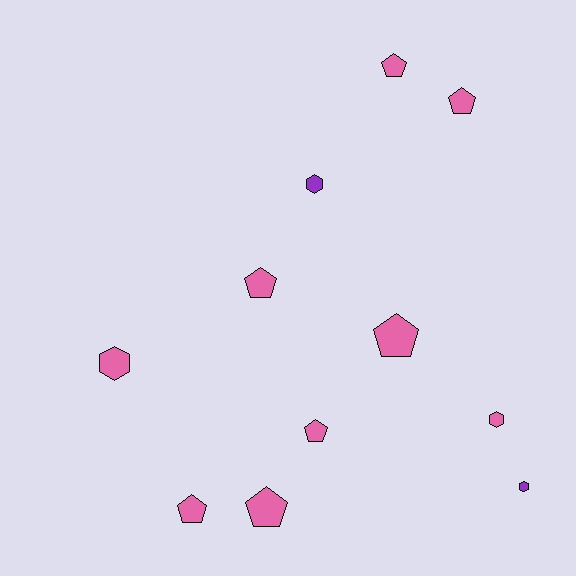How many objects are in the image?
There are 11 objects.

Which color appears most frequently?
Pink, with 9 objects.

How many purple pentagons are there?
There are no purple pentagons.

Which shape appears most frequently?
Pentagon, with 7 objects.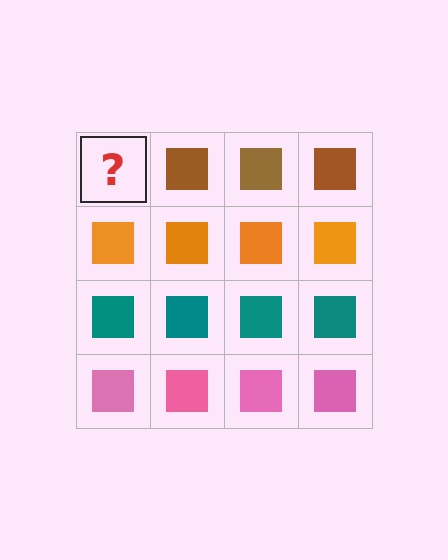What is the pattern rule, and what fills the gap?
The rule is that each row has a consistent color. The gap should be filled with a brown square.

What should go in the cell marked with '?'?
The missing cell should contain a brown square.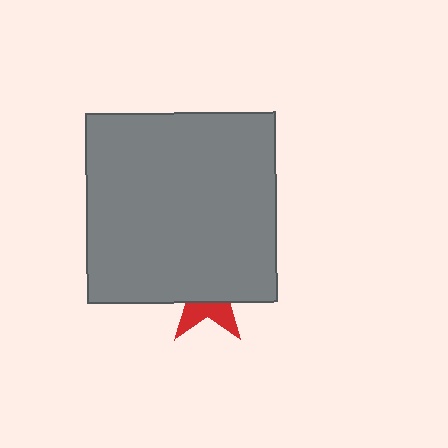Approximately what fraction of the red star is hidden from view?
Roughly 67% of the red star is hidden behind the gray square.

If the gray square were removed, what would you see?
You would see the complete red star.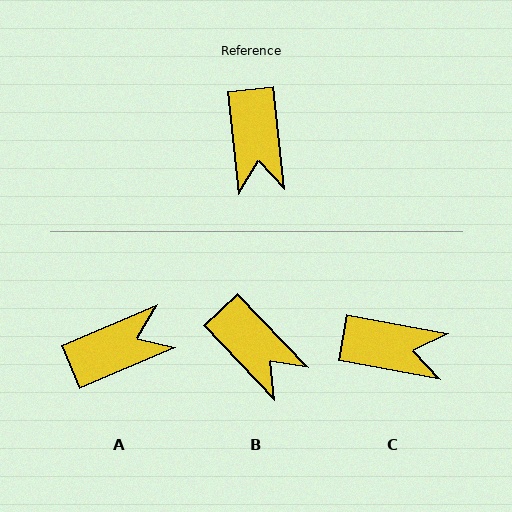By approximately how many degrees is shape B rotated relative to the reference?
Approximately 38 degrees counter-clockwise.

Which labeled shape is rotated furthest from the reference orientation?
A, about 107 degrees away.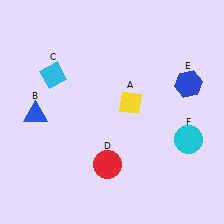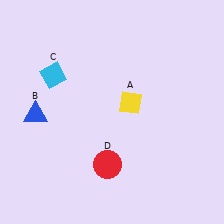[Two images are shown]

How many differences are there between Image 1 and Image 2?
There are 2 differences between the two images.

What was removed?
The blue hexagon (E), the cyan circle (F) were removed in Image 2.